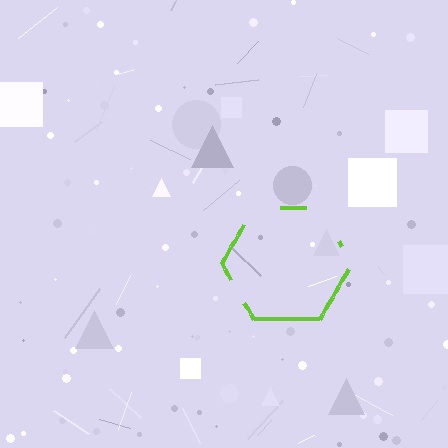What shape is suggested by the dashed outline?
The dashed outline suggests a hexagon.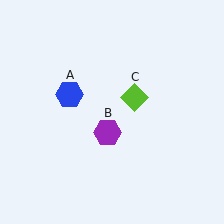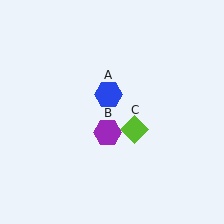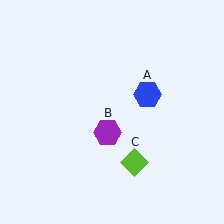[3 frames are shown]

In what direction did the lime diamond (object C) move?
The lime diamond (object C) moved down.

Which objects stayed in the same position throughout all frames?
Purple hexagon (object B) remained stationary.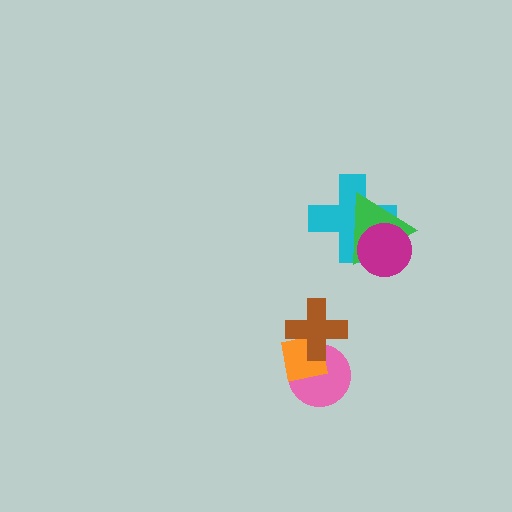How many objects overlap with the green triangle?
2 objects overlap with the green triangle.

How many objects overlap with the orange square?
2 objects overlap with the orange square.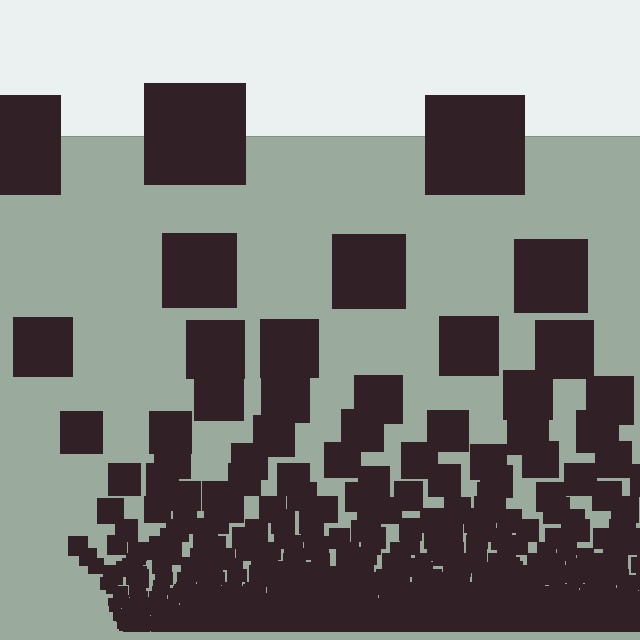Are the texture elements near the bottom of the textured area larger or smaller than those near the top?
Smaller. The gradient is inverted — elements near the bottom are smaller and denser.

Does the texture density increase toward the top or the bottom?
Density increases toward the bottom.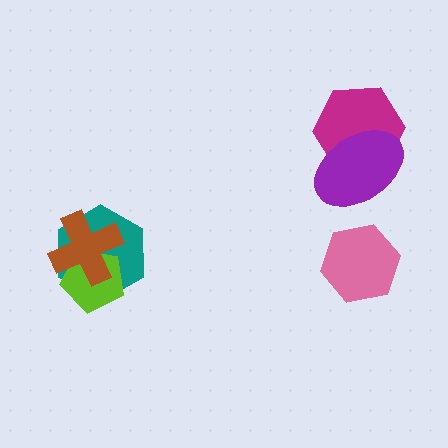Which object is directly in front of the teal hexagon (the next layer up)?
The lime pentagon is directly in front of the teal hexagon.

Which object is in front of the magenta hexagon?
The purple ellipse is in front of the magenta hexagon.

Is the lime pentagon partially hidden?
Yes, it is partially covered by another shape.